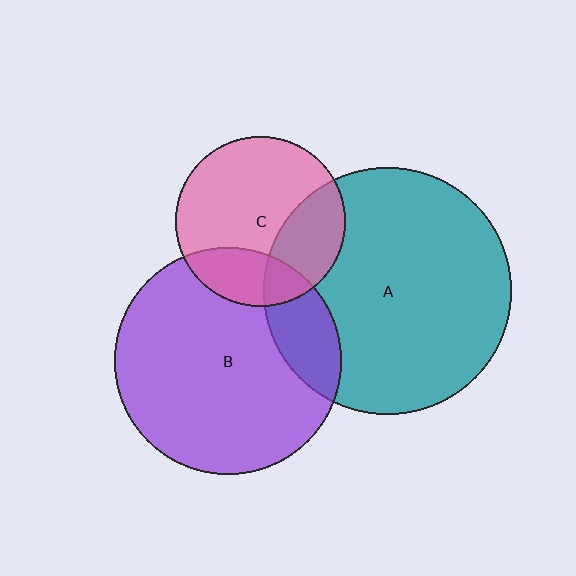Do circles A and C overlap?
Yes.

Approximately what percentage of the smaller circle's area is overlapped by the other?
Approximately 30%.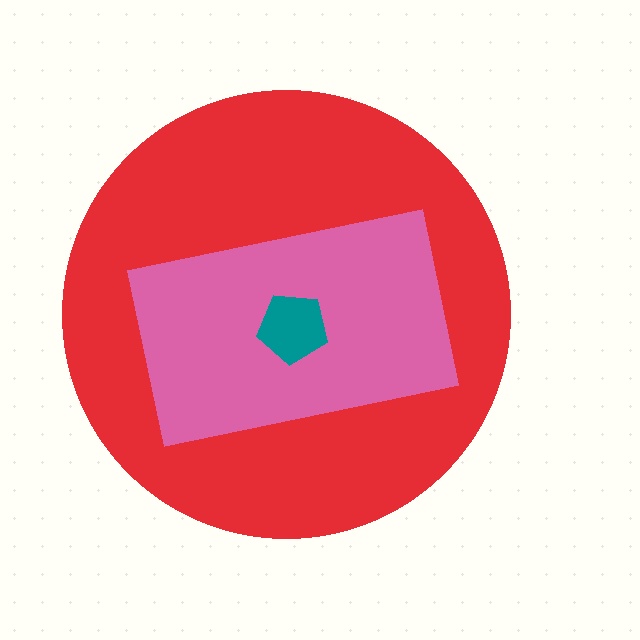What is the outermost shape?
The red circle.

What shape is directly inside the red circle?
The pink rectangle.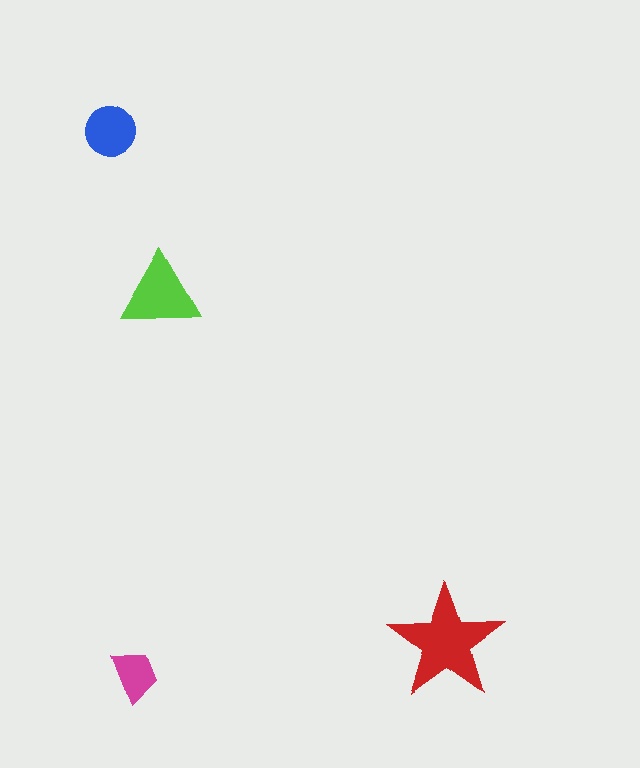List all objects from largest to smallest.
The red star, the lime triangle, the blue circle, the magenta trapezoid.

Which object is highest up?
The blue circle is topmost.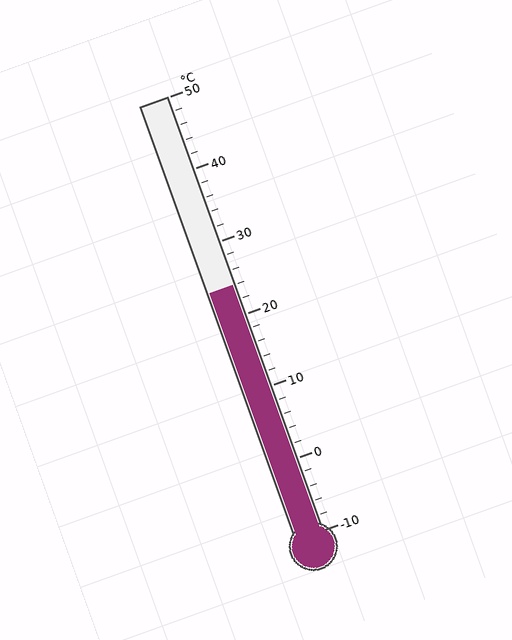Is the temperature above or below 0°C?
The temperature is above 0°C.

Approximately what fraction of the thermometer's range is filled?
The thermometer is filled to approximately 55% of its range.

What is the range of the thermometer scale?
The thermometer scale ranges from -10°C to 50°C.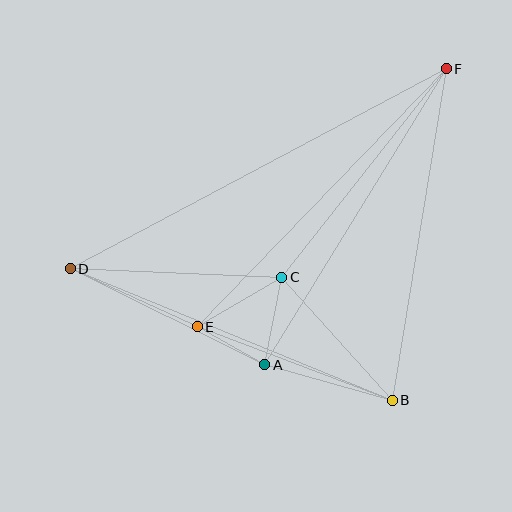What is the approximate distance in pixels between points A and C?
The distance between A and C is approximately 89 pixels.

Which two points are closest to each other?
Points A and E are closest to each other.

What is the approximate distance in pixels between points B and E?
The distance between B and E is approximately 209 pixels.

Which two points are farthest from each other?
Points D and F are farthest from each other.